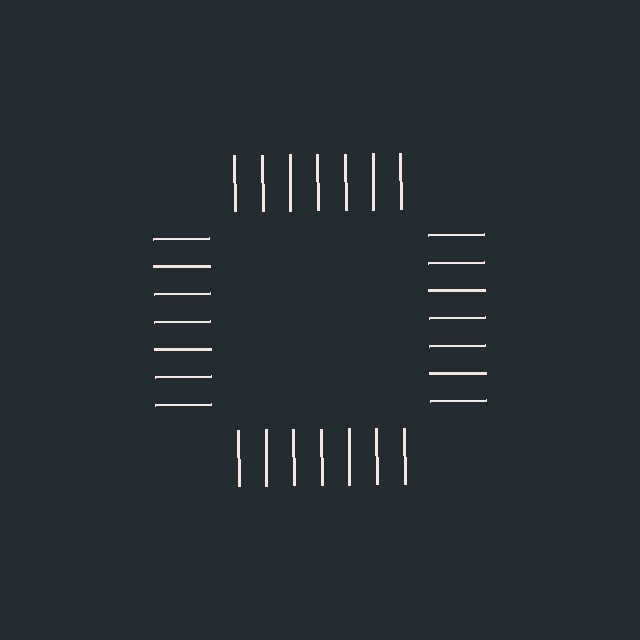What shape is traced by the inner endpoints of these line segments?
An illusory square — the line segments terminate on its edges but no continuous stroke is drawn.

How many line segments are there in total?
28 — 7 along each of the 4 edges.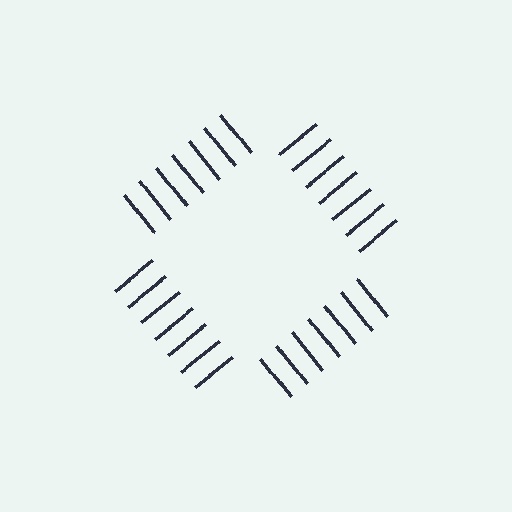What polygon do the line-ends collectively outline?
An illusory square — the line segments terminate on its edges but no continuous stroke is drawn.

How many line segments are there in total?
28 — 7 along each of the 4 edges.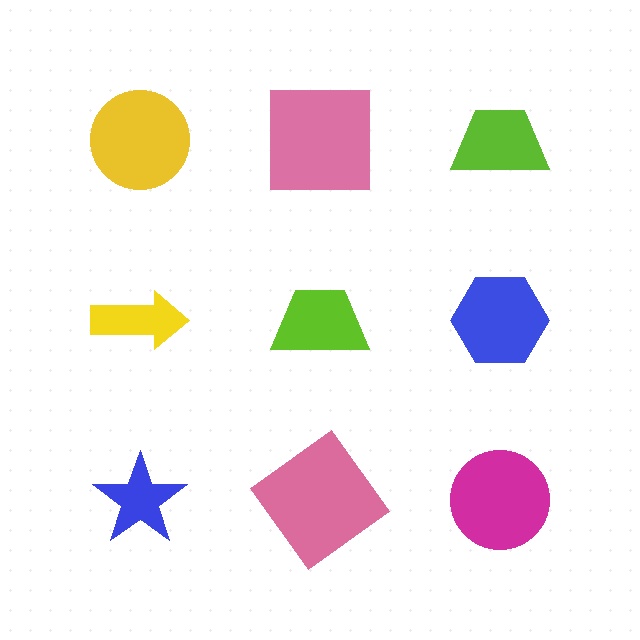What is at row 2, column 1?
A yellow arrow.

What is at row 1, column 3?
A lime trapezoid.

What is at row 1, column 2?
A pink square.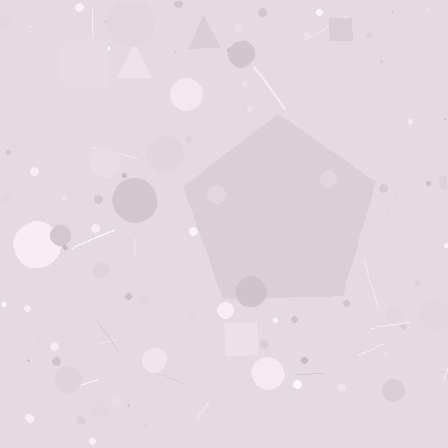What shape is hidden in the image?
A pentagon is hidden in the image.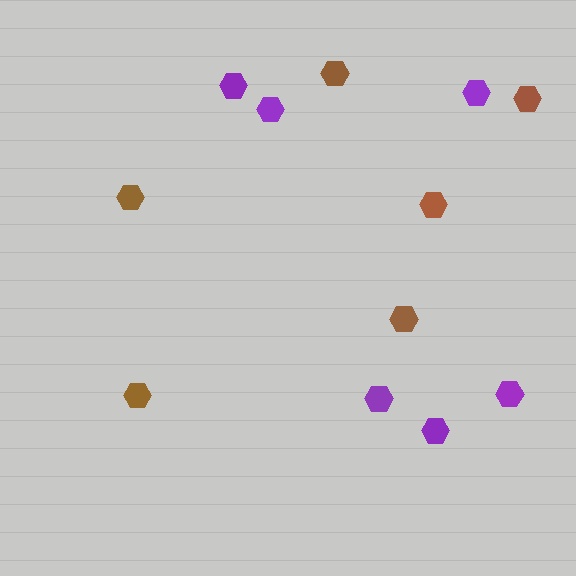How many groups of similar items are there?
There are 2 groups: one group of purple hexagons (6) and one group of brown hexagons (6).